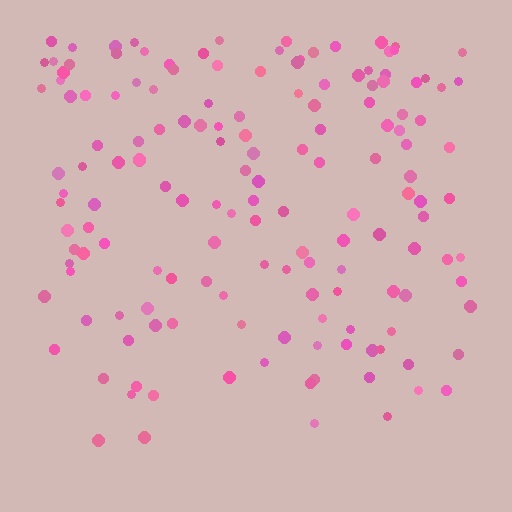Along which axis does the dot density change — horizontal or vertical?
Vertical.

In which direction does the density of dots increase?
From bottom to top, with the top side densest.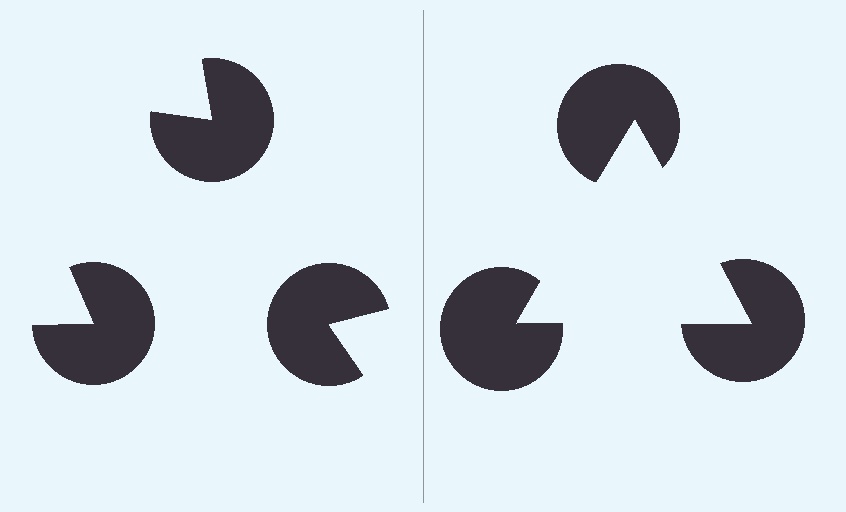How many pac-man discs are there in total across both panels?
6 — 3 on each side.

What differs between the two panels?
The pac-man discs are positioned identically on both sides; only the wedge orientations differ. On the right they align to a triangle; on the left they are misaligned.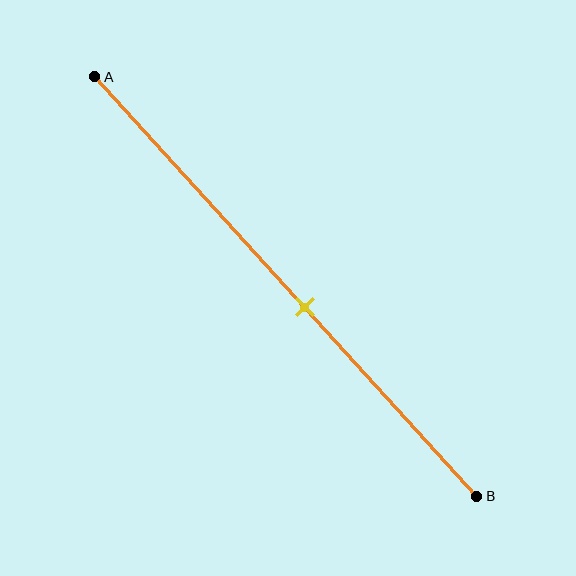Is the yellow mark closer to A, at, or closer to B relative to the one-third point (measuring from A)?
The yellow mark is closer to point B than the one-third point of segment AB.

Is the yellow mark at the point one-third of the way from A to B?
No, the mark is at about 55% from A, not at the 33% one-third point.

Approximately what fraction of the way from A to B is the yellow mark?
The yellow mark is approximately 55% of the way from A to B.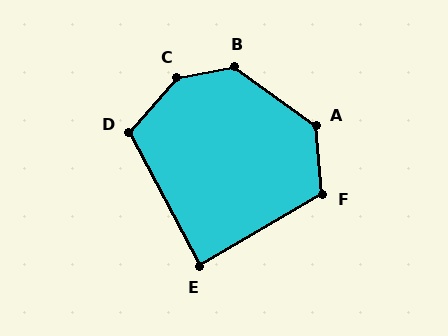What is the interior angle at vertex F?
Approximately 116 degrees (obtuse).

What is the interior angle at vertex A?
Approximately 131 degrees (obtuse).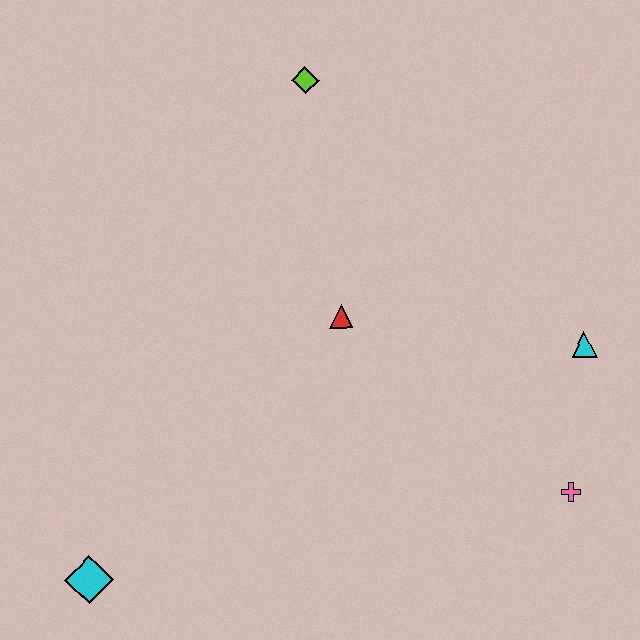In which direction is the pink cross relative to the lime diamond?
The pink cross is below the lime diamond.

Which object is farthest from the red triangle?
The cyan diamond is farthest from the red triangle.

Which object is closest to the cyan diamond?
The red triangle is closest to the cyan diamond.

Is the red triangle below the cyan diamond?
No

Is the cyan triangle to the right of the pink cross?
Yes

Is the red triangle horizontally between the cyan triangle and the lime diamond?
Yes